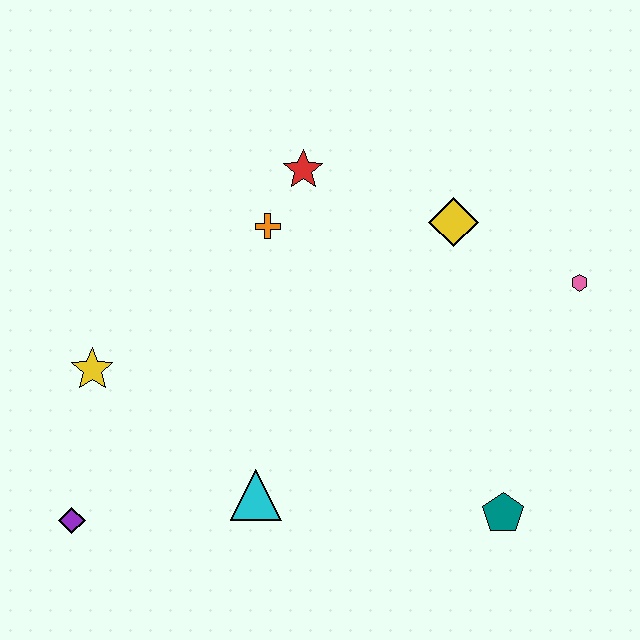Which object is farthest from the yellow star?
The pink hexagon is farthest from the yellow star.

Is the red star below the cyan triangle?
No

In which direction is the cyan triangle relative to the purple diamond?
The cyan triangle is to the right of the purple diamond.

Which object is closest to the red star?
The orange cross is closest to the red star.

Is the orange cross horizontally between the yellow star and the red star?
Yes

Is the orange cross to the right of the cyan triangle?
Yes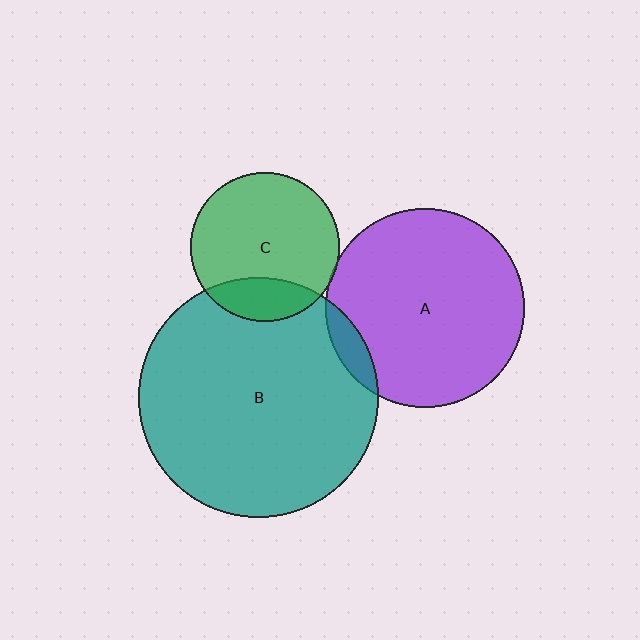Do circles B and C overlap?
Yes.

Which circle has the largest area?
Circle B (teal).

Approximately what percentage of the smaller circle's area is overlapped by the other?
Approximately 20%.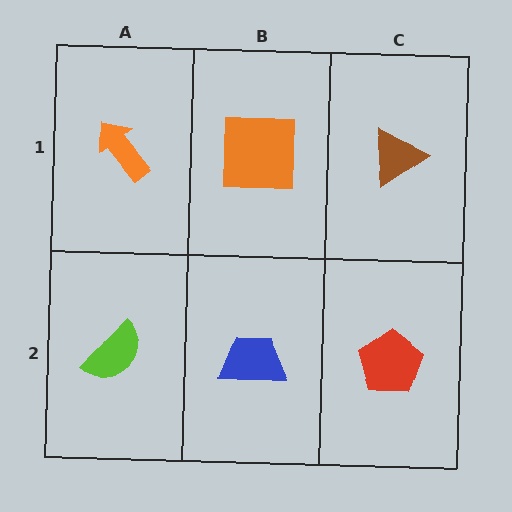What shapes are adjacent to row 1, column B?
A blue trapezoid (row 2, column B), an orange arrow (row 1, column A), a brown triangle (row 1, column C).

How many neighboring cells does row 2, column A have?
2.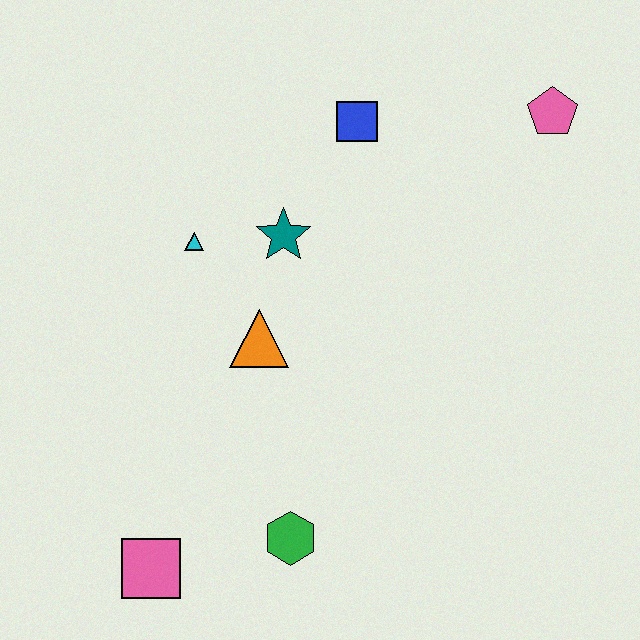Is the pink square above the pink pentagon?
No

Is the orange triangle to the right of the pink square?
Yes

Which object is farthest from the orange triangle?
The pink pentagon is farthest from the orange triangle.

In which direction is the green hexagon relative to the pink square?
The green hexagon is to the right of the pink square.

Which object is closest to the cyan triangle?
The teal star is closest to the cyan triangle.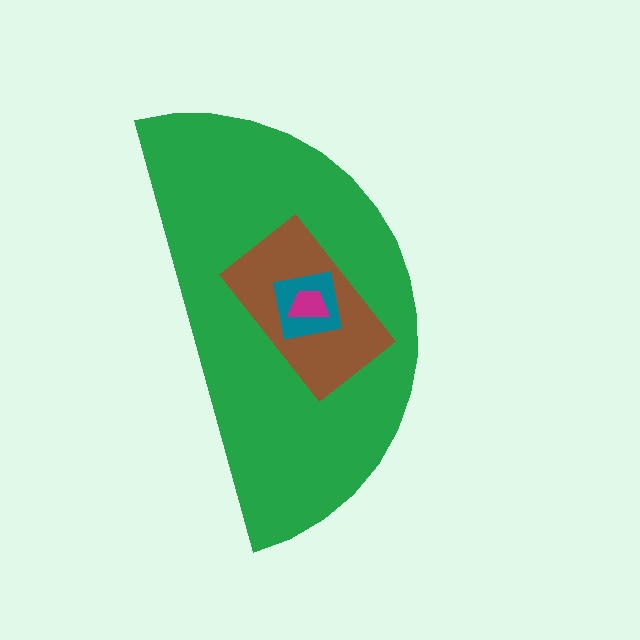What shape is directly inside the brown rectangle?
The teal square.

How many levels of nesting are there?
4.